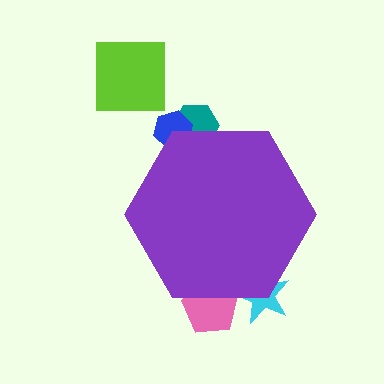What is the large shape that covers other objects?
A purple hexagon.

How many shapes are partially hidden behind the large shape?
4 shapes are partially hidden.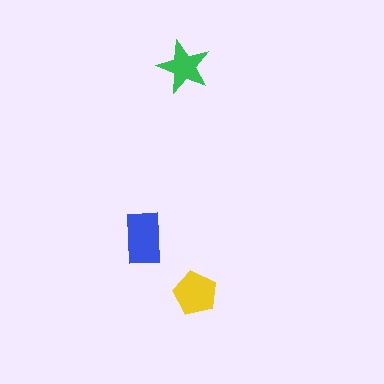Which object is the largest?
The blue rectangle.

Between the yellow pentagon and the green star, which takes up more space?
The yellow pentagon.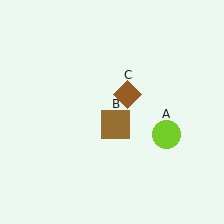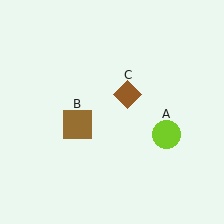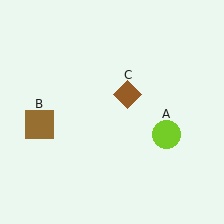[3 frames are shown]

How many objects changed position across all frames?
1 object changed position: brown square (object B).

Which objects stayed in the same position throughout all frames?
Lime circle (object A) and brown diamond (object C) remained stationary.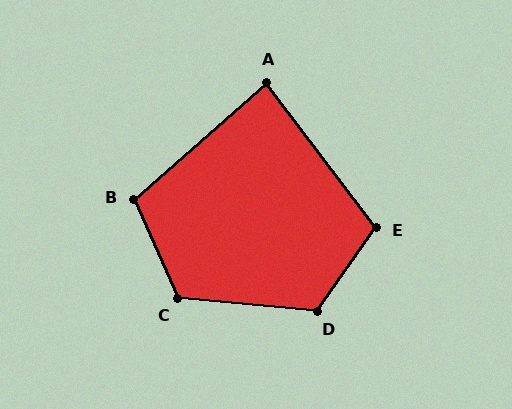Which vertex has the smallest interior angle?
A, at approximately 86 degrees.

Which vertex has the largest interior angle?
D, at approximately 121 degrees.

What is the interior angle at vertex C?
Approximately 119 degrees (obtuse).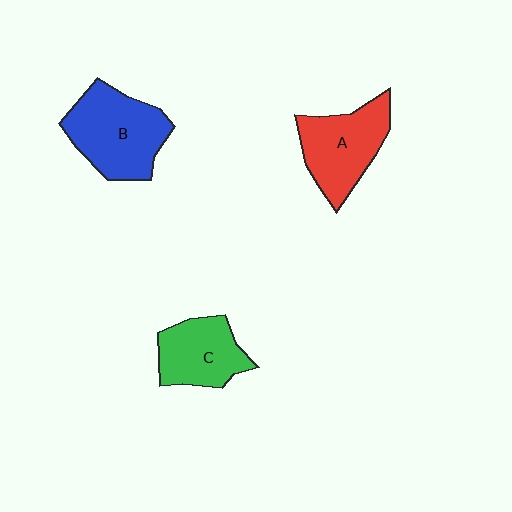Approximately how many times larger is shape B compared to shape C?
Approximately 1.4 times.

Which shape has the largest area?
Shape B (blue).